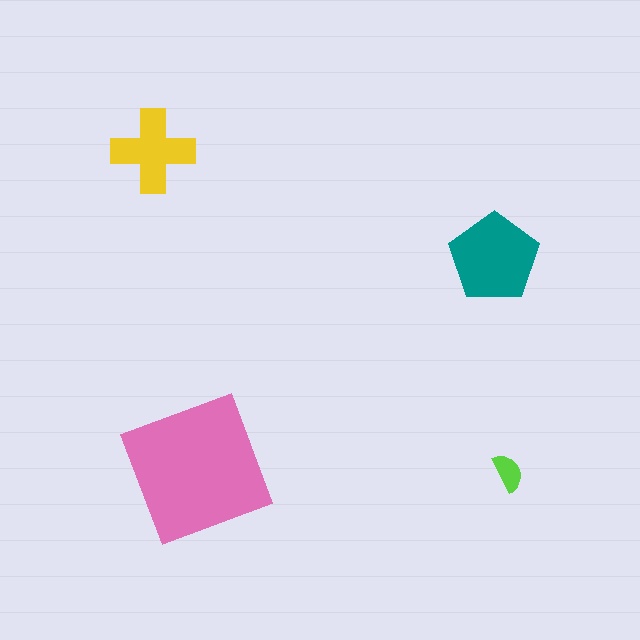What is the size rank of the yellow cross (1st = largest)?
3rd.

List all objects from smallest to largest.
The lime semicircle, the yellow cross, the teal pentagon, the pink square.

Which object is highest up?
The yellow cross is topmost.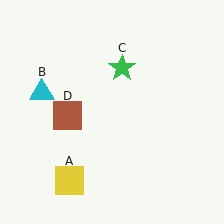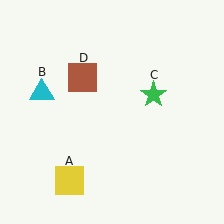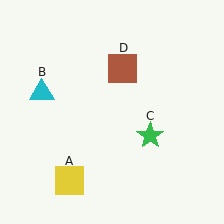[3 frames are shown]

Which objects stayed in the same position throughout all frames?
Yellow square (object A) and cyan triangle (object B) remained stationary.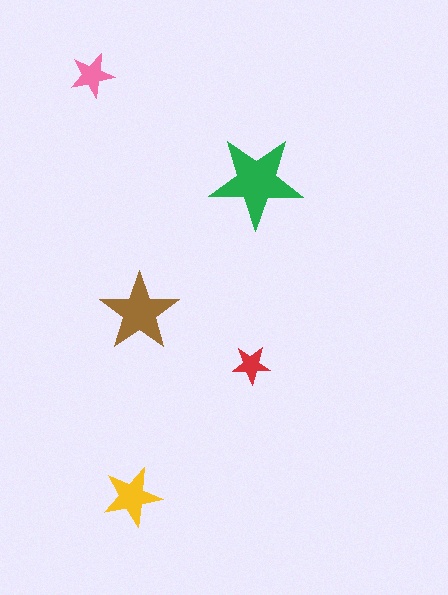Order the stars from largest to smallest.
the green one, the brown one, the yellow one, the pink one, the red one.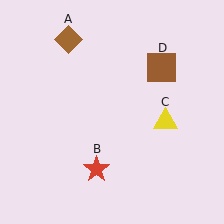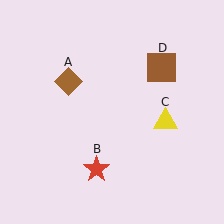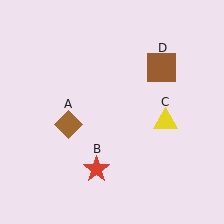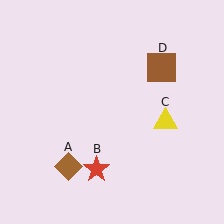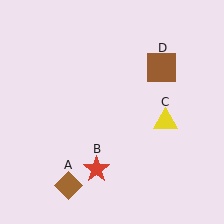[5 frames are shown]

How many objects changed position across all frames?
1 object changed position: brown diamond (object A).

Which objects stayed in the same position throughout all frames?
Red star (object B) and yellow triangle (object C) and brown square (object D) remained stationary.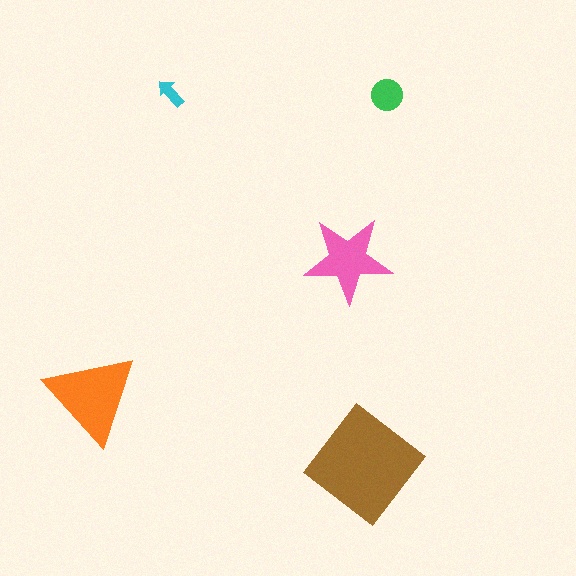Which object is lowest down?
The brown diamond is bottommost.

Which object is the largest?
The brown diamond.